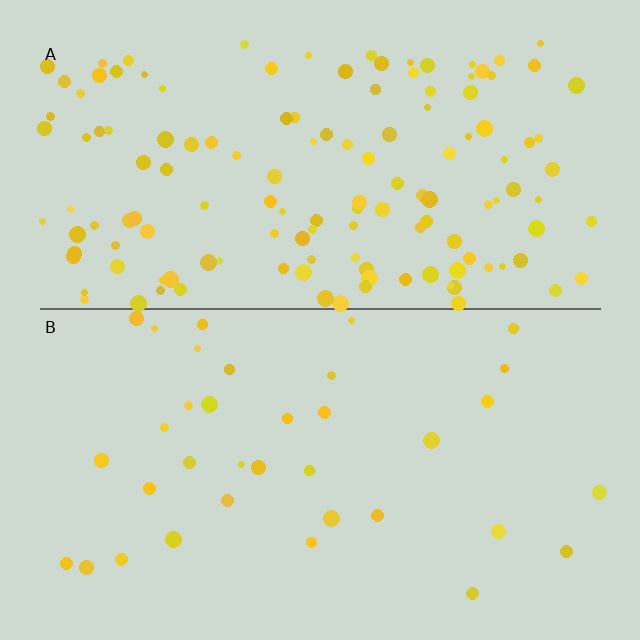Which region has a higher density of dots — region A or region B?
A (the top).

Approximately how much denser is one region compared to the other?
Approximately 3.8× — region A over region B.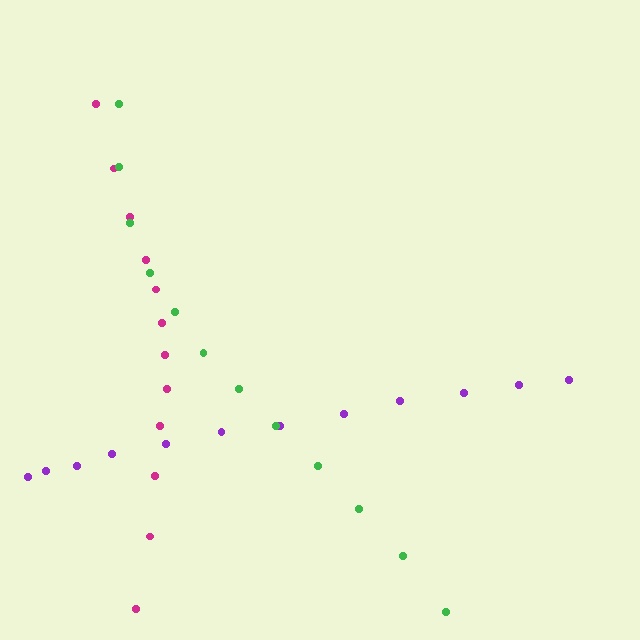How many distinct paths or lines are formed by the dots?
There are 3 distinct paths.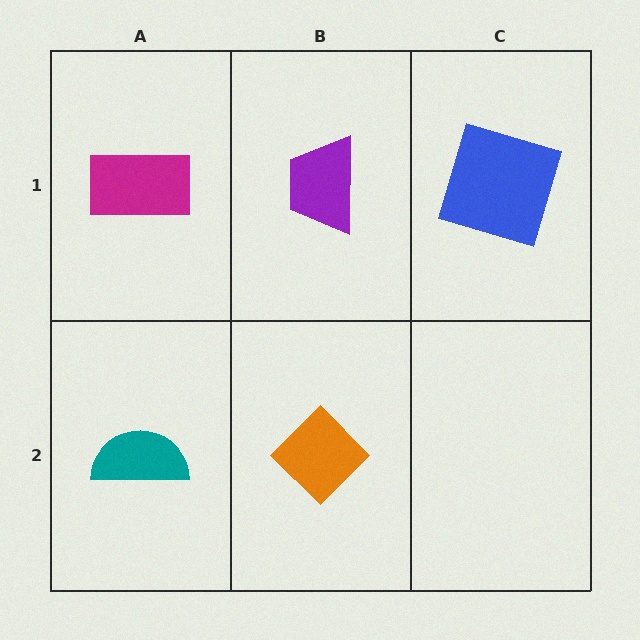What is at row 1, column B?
A purple trapezoid.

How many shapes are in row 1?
3 shapes.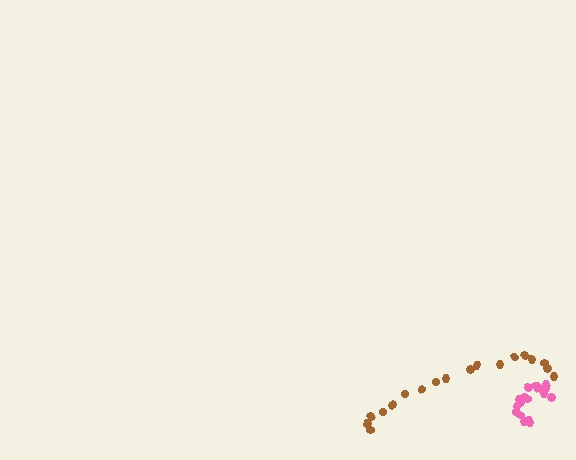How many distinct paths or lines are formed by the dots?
There are 2 distinct paths.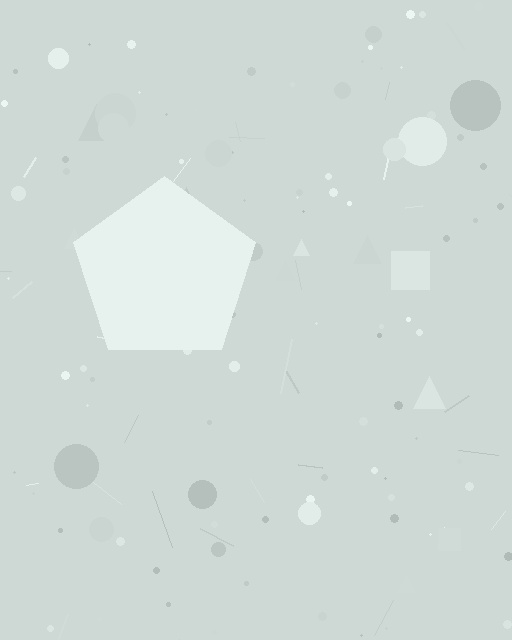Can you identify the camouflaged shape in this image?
The camouflaged shape is a pentagon.